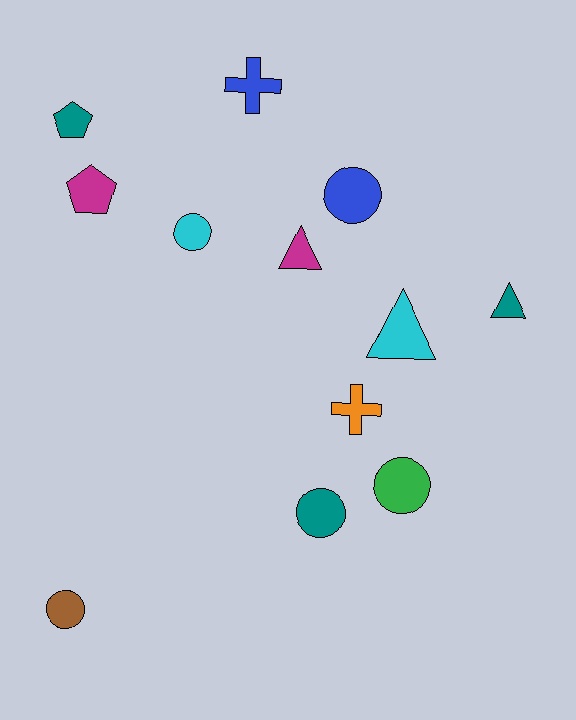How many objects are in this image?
There are 12 objects.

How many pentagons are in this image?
There are 2 pentagons.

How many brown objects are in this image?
There is 1 brown object.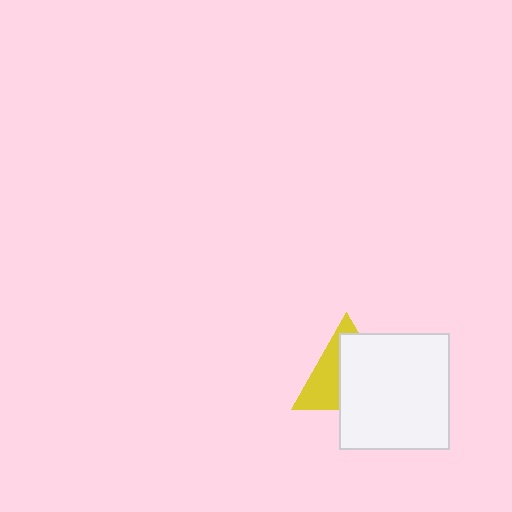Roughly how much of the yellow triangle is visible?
A small part of it is visible (roughly 42%).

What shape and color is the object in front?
The object in front is a white rectangle.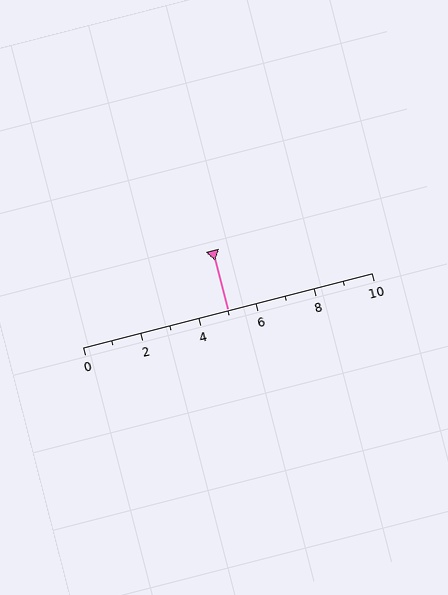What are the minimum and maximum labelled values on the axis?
The axis runs from 0 to 10.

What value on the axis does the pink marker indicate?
The marker indicates approximately 5.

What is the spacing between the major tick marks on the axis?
The major ticks are spaced 2 apart.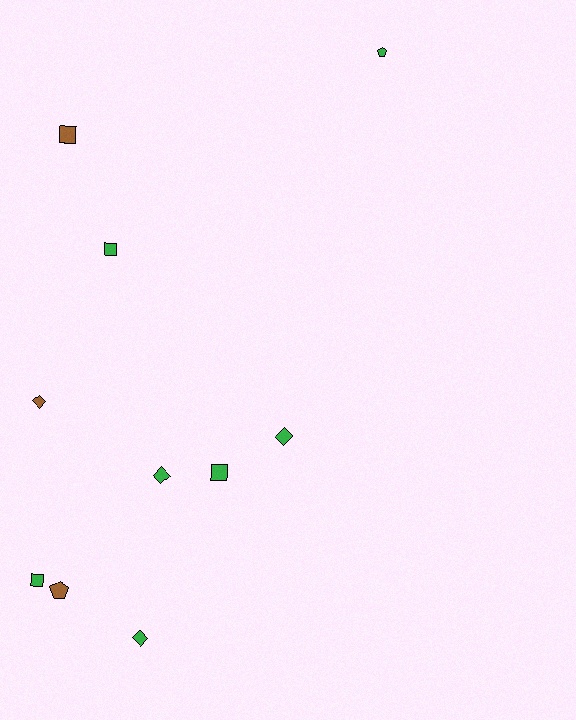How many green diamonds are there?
There are 3 green diamonds.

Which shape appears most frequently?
Square, with 4 objects.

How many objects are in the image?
There are 10 objects.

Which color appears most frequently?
Green, with 7 objects.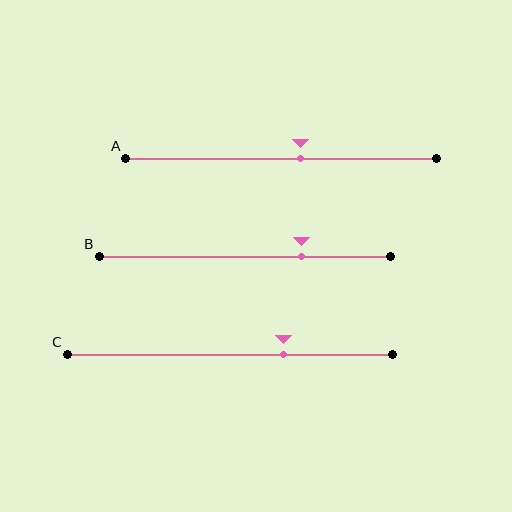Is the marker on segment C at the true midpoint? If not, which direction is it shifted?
No, the marker on segment C is shifted to the right by about 17% of the segment length.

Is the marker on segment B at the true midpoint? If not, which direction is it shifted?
No, the marker on segment B is shifted to the right by about 19% of the segment length.